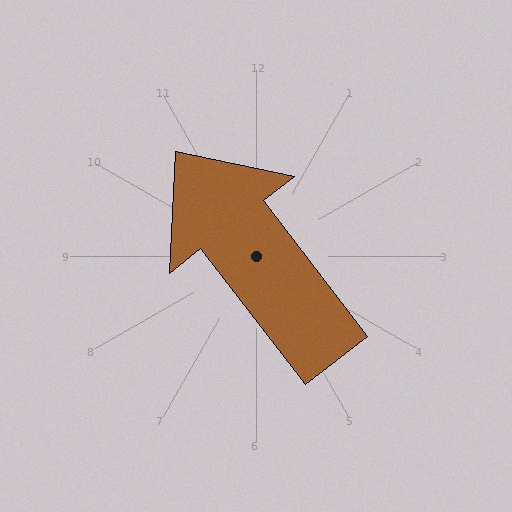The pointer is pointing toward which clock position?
Roughly 11 o'clock.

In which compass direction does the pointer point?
Northwest.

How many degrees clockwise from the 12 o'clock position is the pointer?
Approximately 322 degrees.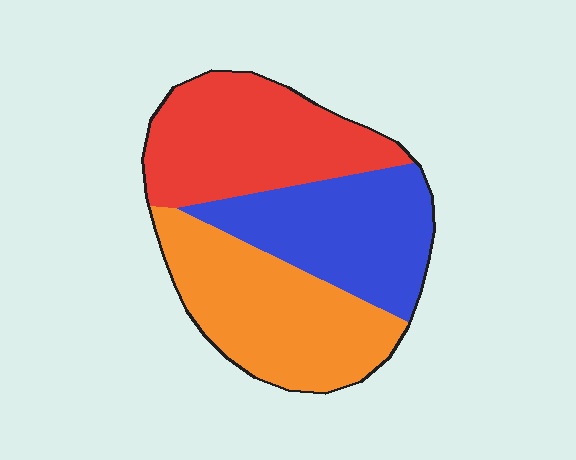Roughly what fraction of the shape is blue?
Blue covers roughly 30% of the shape.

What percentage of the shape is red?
Red covers about 35% of the shape.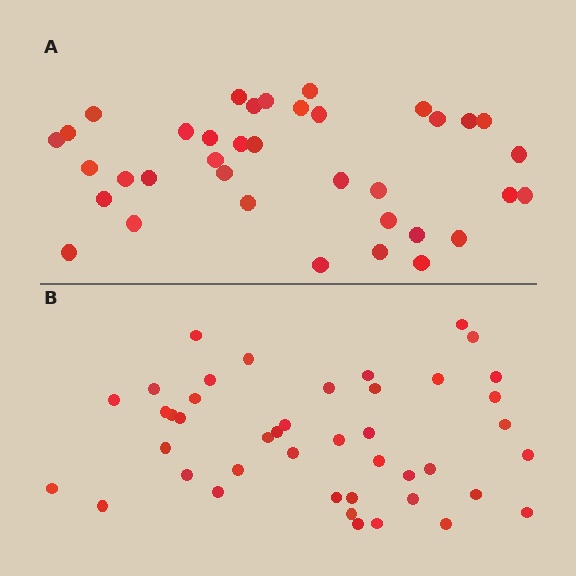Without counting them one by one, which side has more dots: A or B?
Region B (the bottom region) has more dots.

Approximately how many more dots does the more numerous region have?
Region B has about 6 more dots than region A.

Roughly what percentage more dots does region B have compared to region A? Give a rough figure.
About 15% more.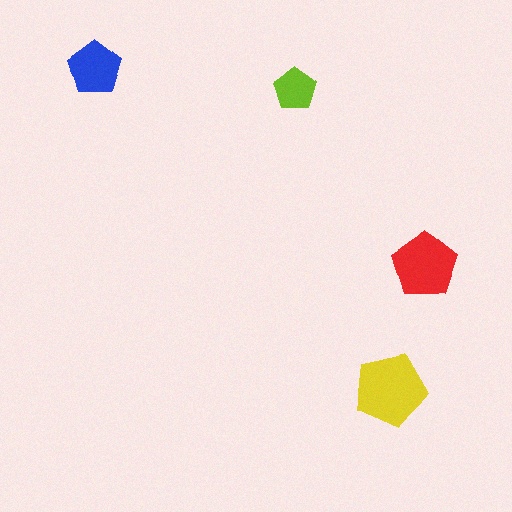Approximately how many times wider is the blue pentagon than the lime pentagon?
About 1.5 times wider.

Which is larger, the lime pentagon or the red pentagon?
The red one.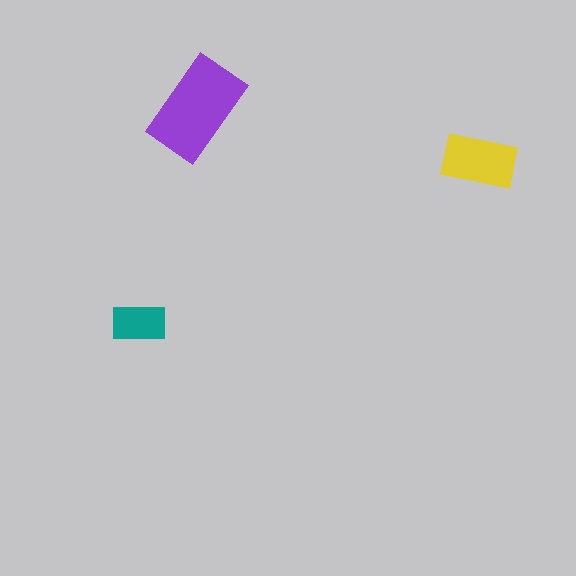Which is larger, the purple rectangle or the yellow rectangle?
The purple one.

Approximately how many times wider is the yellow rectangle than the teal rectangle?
About 1.5 times wider.